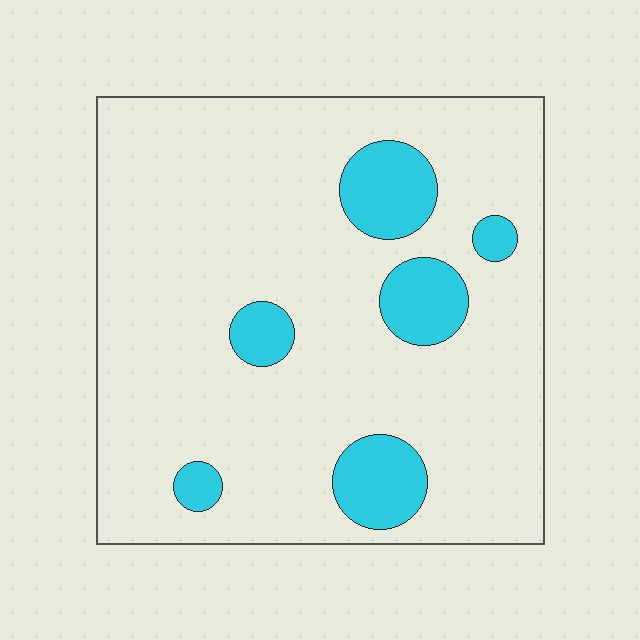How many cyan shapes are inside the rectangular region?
6.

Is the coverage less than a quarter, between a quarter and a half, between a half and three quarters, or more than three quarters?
Less than a quarter.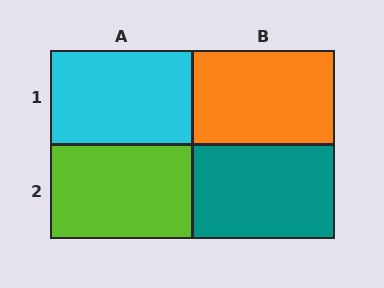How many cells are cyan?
1 cell is cyan.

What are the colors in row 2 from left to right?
Lime, teal.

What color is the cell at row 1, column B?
Orange.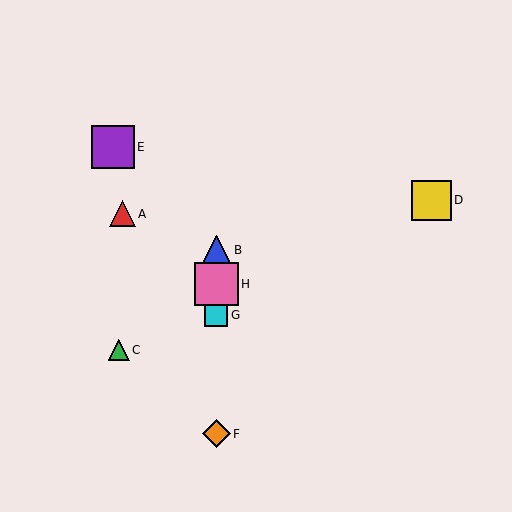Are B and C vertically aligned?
No, B is at x≈216 and C is at x≈119.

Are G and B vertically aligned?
Yes, both are at x≈216.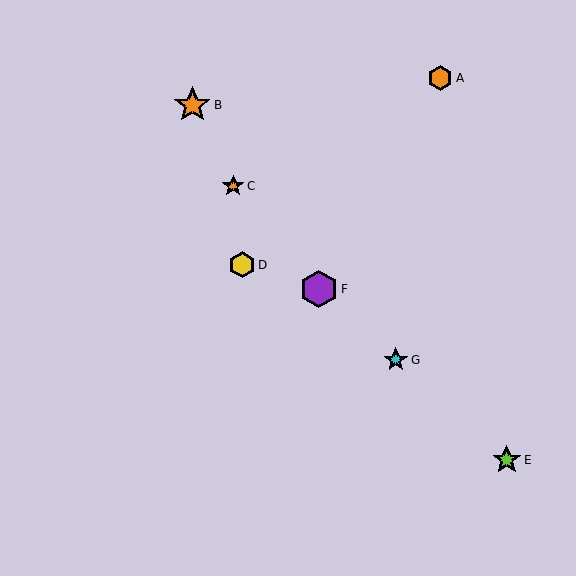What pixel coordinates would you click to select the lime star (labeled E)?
Click at (507, 460) to select the lime star E.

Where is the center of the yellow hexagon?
The center of the yellow hexagon is at (242, 265).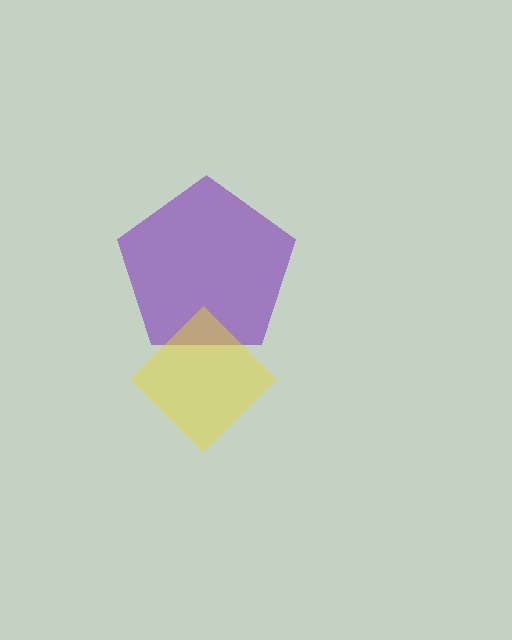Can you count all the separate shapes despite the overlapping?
Yes, there are 2 separate shapes.